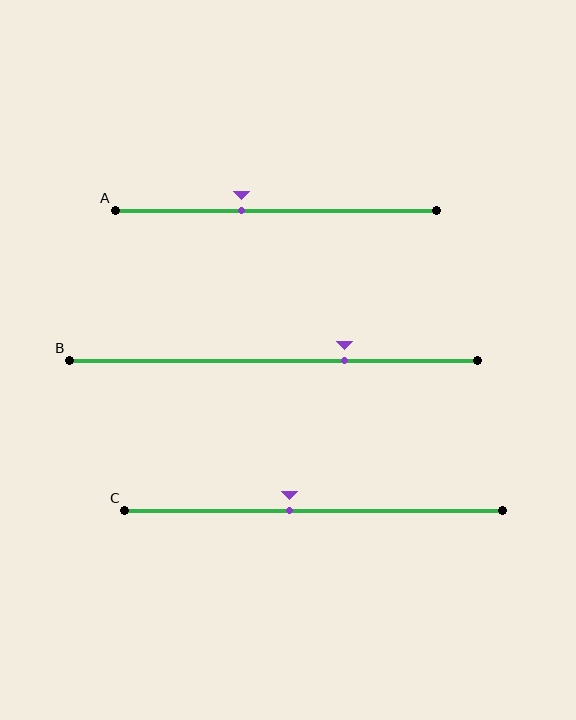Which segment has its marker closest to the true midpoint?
Segment C has its marker closest to the true midpoint.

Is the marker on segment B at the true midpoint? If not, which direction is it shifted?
No, the marker on segment B is shifted to the right by about 17% of the segment length.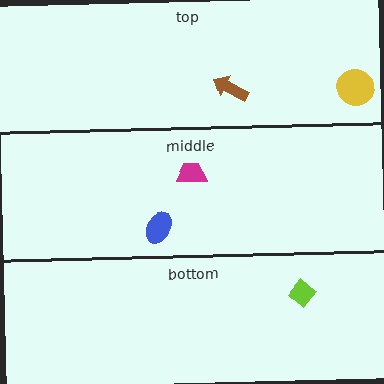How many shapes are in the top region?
2.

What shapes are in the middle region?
The magenta trapezoid, the blue ellipse.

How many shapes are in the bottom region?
1.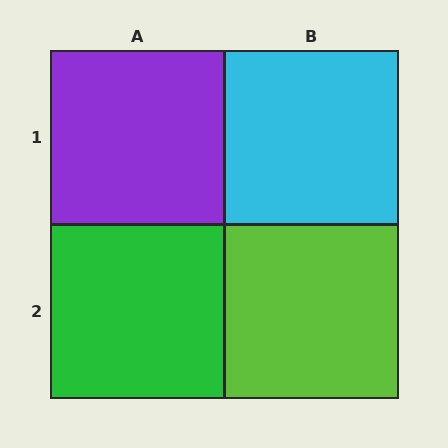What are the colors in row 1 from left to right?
Purple, cyan.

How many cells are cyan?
1 cell is cyan.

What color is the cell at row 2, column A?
Green.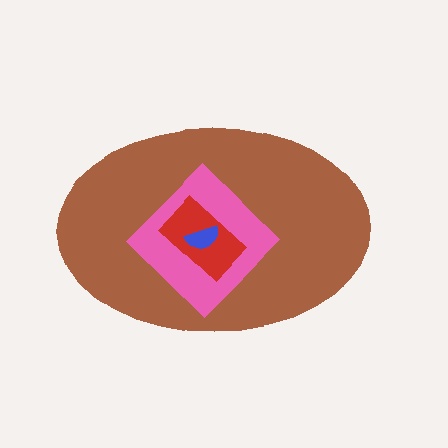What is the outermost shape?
The brown ellipse.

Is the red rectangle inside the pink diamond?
Yes.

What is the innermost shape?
The blue semicircle.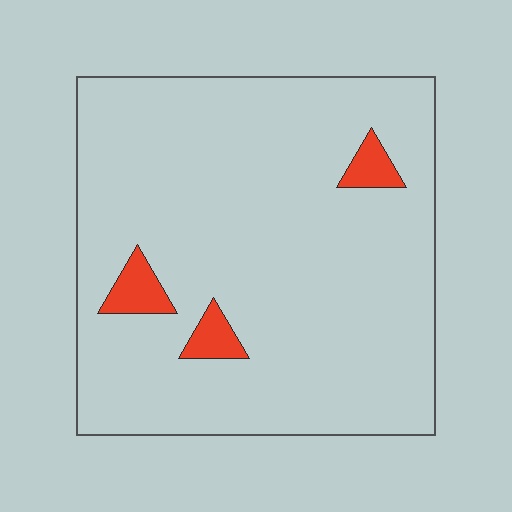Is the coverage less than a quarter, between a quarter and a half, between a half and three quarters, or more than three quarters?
Less than a quarter.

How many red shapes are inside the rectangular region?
3.